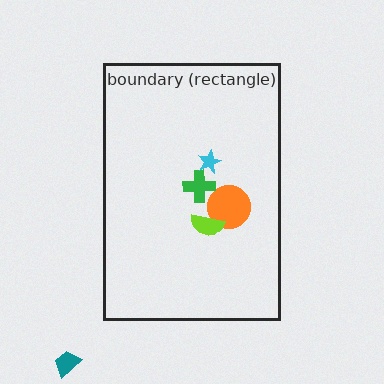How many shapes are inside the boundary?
4 inside, 1 outside.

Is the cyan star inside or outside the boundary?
Inside.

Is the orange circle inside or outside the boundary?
Inside.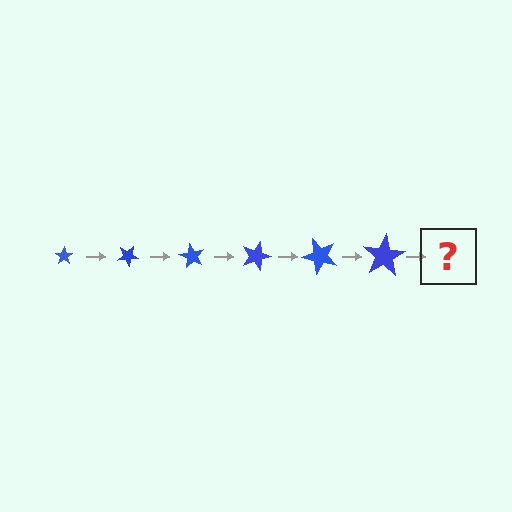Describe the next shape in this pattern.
It should be a star, larger than the previous one and rotated 180 degrees from the start.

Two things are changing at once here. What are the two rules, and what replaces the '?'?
The two rules are that the star grows larger each step and it rotates 30 degrees each step. The '?' should be a star, larger than the previous one and rotated 180 degrees from the start.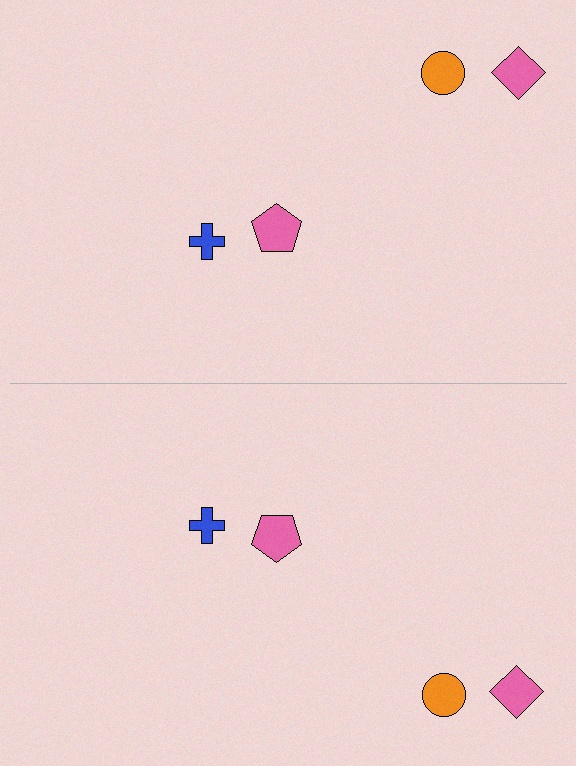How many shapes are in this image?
There are 8 shapes in this image.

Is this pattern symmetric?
Yes, this pattern has bilateral (reflection) symmetry.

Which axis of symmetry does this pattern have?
The pattern has a horizontal axis of symmetry running through the center of the image.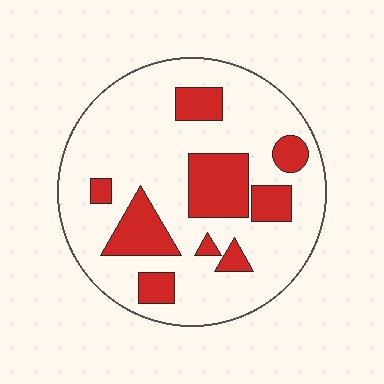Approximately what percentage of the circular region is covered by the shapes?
Approximately 25%.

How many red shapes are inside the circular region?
9.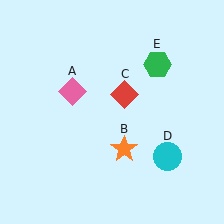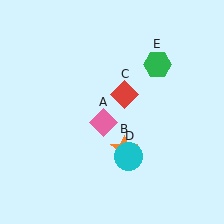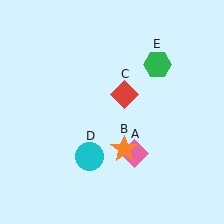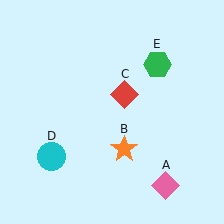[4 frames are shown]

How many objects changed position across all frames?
2 objects changed position: pink diamond (object A), cyan circle (object D).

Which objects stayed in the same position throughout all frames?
Orange star (object B) and red diamond (object C) and green hexagon (object E) remained stationary.